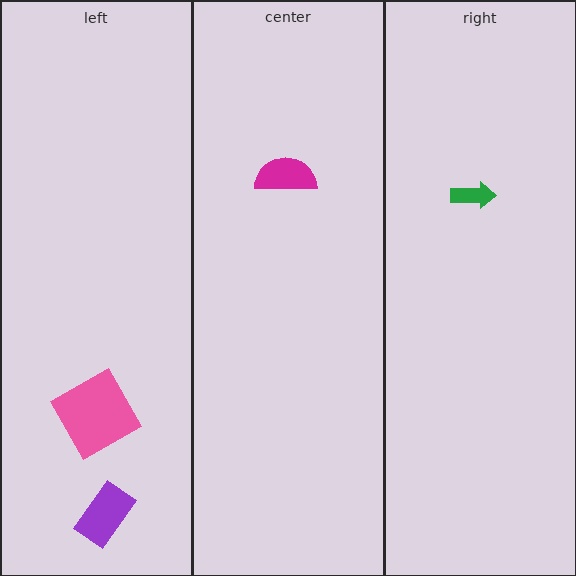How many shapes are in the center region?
1.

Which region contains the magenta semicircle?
The center region.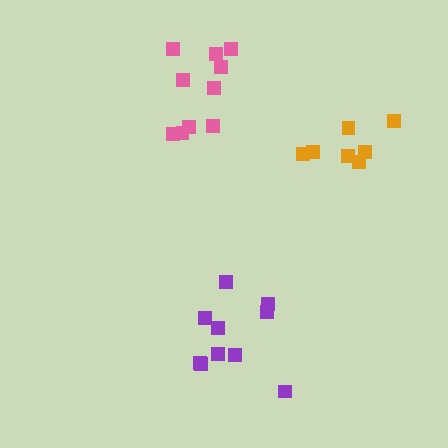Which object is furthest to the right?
The orange cluster is rightmost.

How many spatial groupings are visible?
There are 3 spatial groupings.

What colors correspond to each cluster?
The clusters are colored: orange, purple, pink.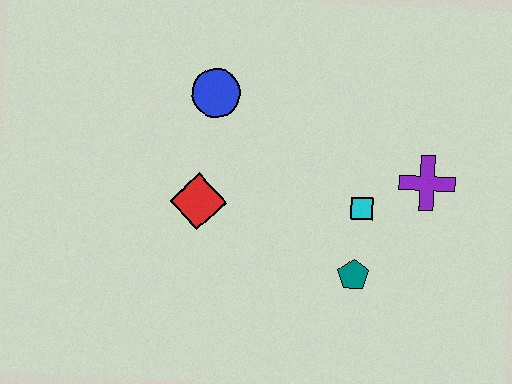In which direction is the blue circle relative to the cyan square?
The blue circle is to the left of the cyan square.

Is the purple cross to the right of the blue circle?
Yes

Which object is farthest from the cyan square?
The blue circle is farthest from the cyan square.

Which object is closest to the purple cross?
The cyan square is closest to the purple cross.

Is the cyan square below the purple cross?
Yes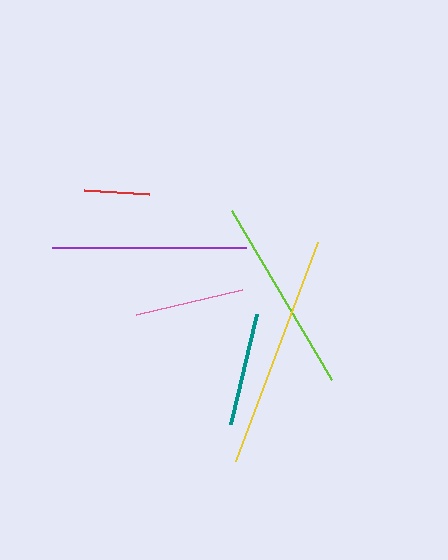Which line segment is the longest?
The yellow line is the longest at approximately 234 pixels.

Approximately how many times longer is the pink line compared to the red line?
The pink line is approximately 1.7 times the length of the red line.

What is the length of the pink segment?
The pink segment is approximately 108 pixels long.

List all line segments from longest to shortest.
From longest to shortest: yellow, lime, purple, teal, pink, red.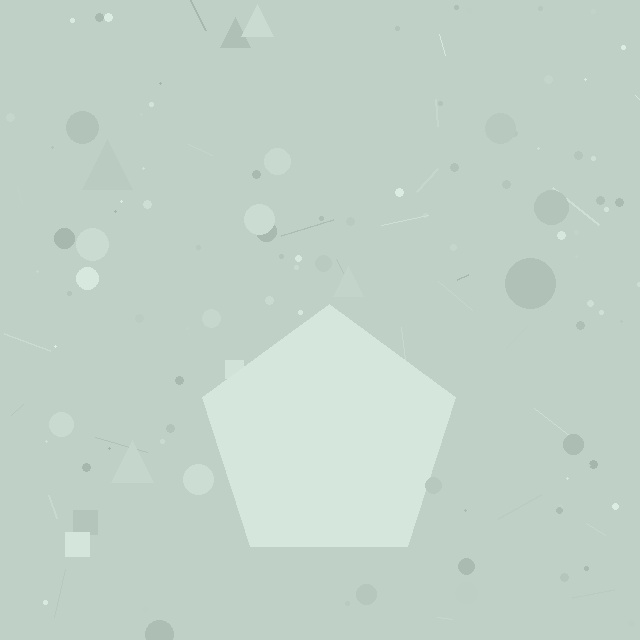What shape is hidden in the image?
A pentagon is hidden in the image.